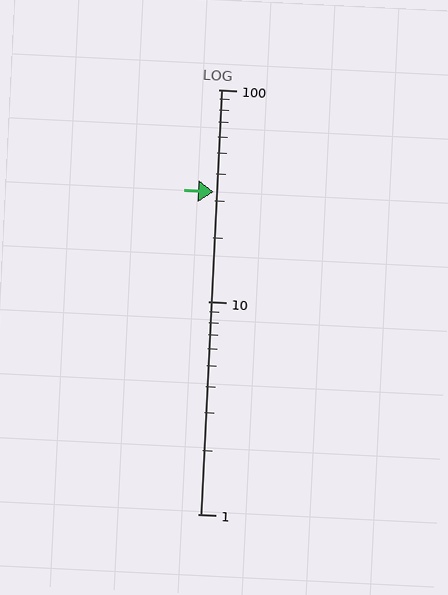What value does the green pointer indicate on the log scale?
The pointer indicates approximately 33.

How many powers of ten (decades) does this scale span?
The scale spans 2 decades, from 1 to 100.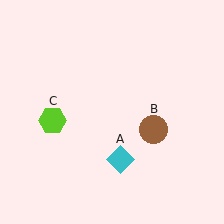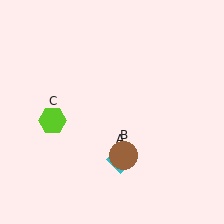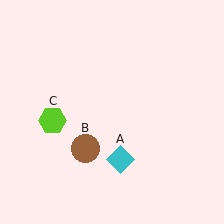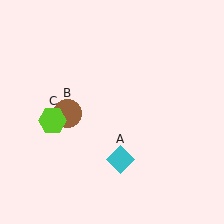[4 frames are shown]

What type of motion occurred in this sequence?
The brown circle (object B) rotated clockwise around the center of the scene.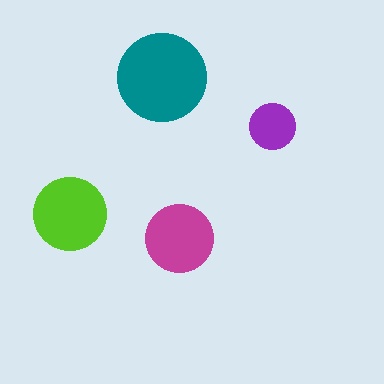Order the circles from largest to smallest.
the teal one, the lime one, the magenta one, the purple one.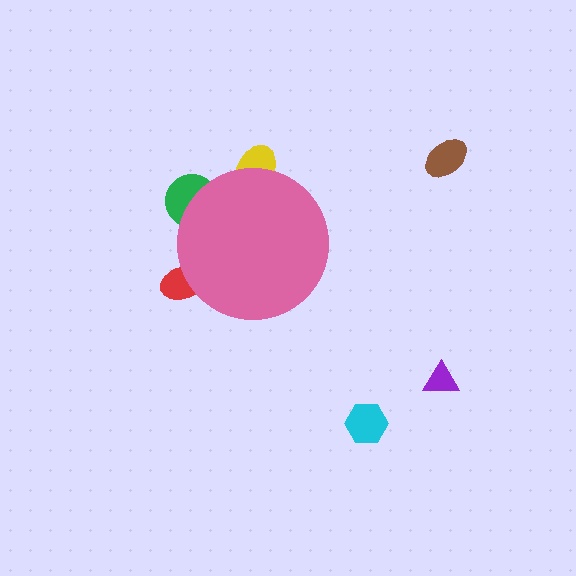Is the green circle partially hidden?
Yes, the green circle is partially hidden behind the pink circle.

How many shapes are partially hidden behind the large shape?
3 shapes are partially hidden.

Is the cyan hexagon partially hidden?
No, the cyan hexagon is fully visible.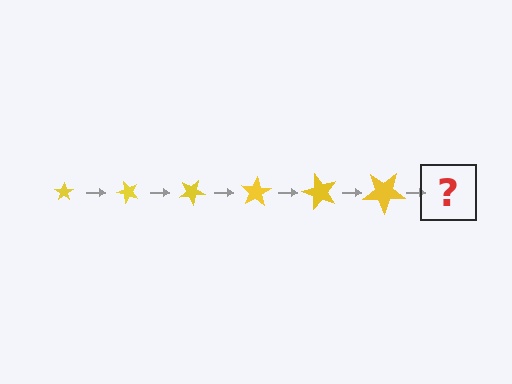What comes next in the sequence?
The next element should be a star, larger than the previous one and rotated 300 degrees from the start.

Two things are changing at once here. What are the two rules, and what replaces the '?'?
The two rules are that the star grows larger each step and it rotates 50 degrees each step. The '?' should be a star, larger than the previous one and rotated 300 degrees from the start.